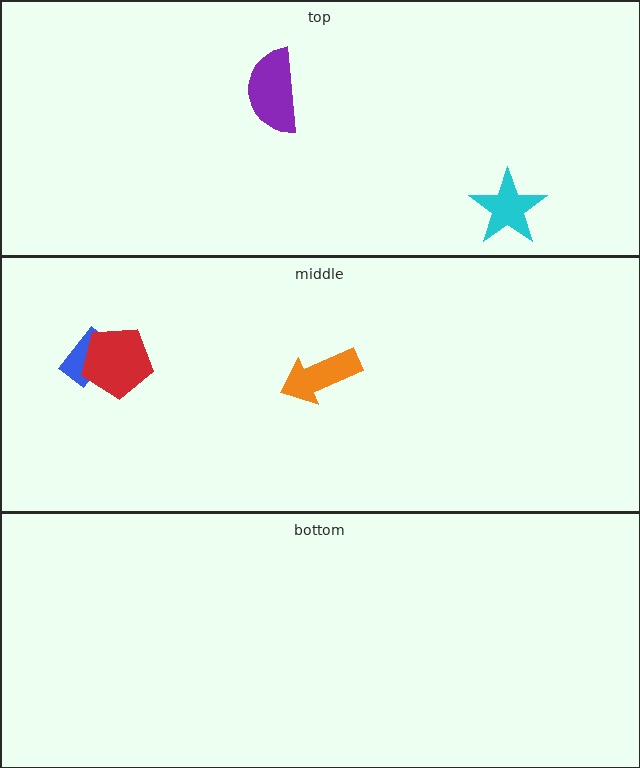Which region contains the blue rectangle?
The middle region.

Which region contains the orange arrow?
The middle region.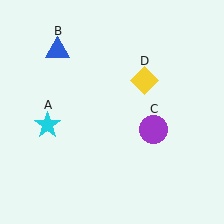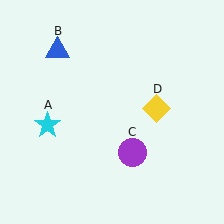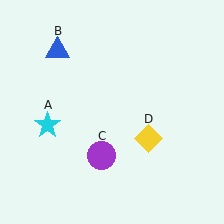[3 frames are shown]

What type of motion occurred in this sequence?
The purple circle (object C), yellow diamond (object D) rotated clockwise around the center of the scene.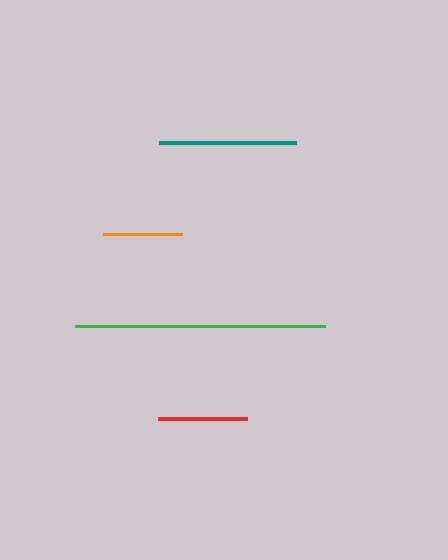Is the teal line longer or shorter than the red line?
The teal line is longer than the red line.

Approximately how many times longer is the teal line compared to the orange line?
The teal line is approximately 1.7 times the length of the orange line.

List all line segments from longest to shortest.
From longest to shortest: green, teal, red, orange.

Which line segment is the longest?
The green line is the longest at approximately 250 pixels.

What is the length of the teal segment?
The teal segment is approximately 137 pixels long.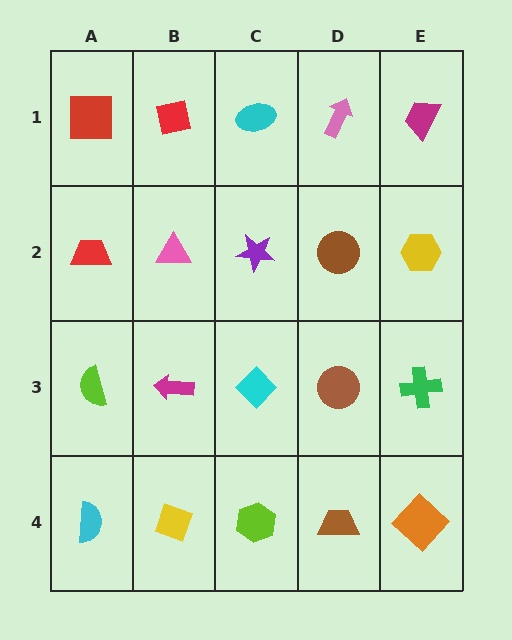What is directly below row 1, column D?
A brown circle.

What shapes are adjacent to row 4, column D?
A brown circle (row 3, column D), a lime hexagon (row 4, column C), an orange diamond (row 4, column E).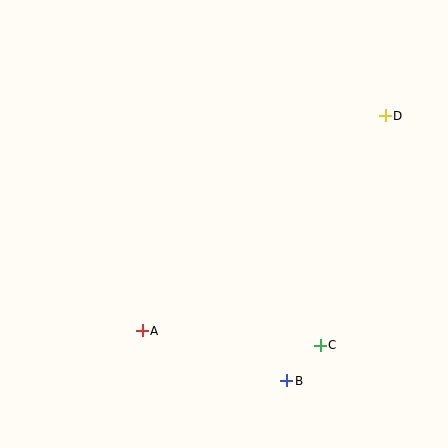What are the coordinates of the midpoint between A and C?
The midpoint between A and C is at (231, 338).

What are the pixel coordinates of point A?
Point A is at (142, 331).